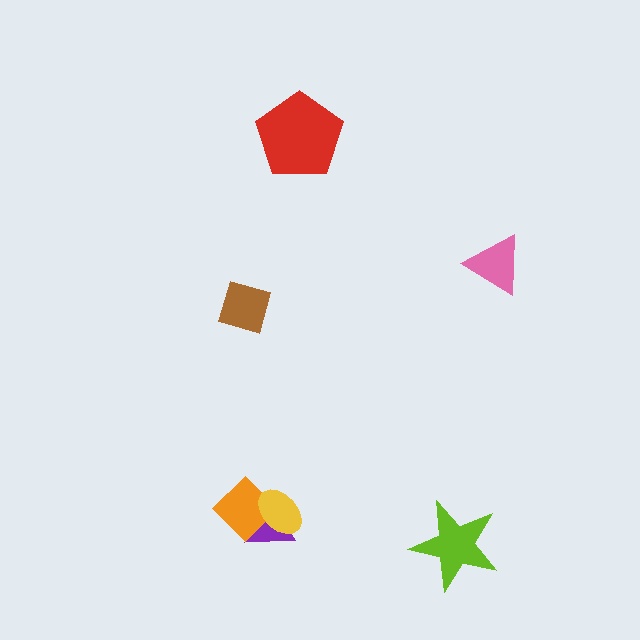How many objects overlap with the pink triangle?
0 objects overlap with the pink triangle.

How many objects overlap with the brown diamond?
0 objects overlap with the brown diamond.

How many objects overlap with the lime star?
0 objects overlap with the lime star.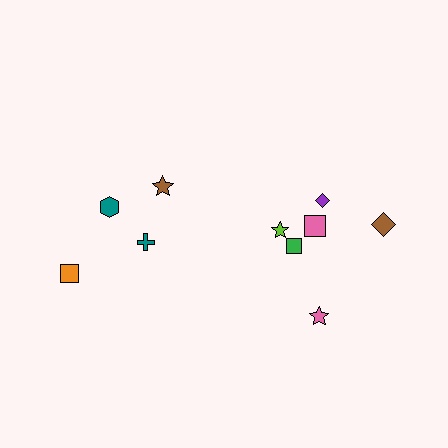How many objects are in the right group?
There are 6 objects.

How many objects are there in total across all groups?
There are 10 objects.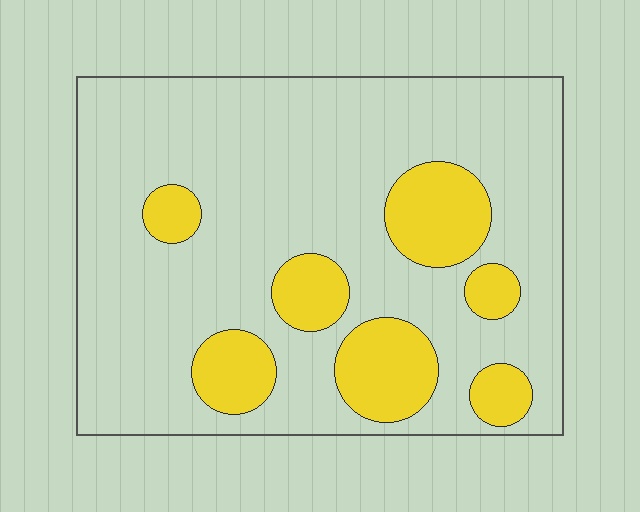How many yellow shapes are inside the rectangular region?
7.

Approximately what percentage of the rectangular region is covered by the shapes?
Approximately 20%.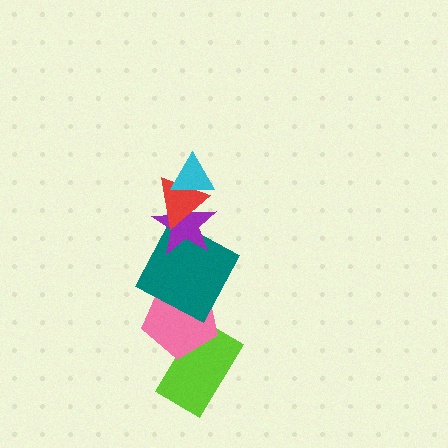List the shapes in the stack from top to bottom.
From top to bottom: the cyan triangle, the red triangle, the purple star, the teal square, the pink pentagon, the lime rectangle.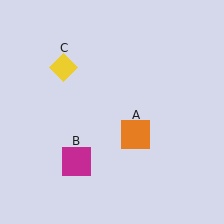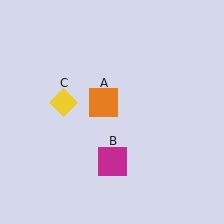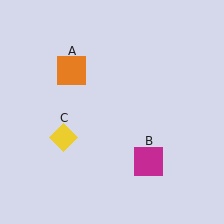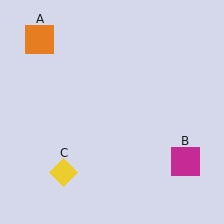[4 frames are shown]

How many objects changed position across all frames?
3 objects changed position: orange square (object A), magenta square (object B), yellow diamond (object C).